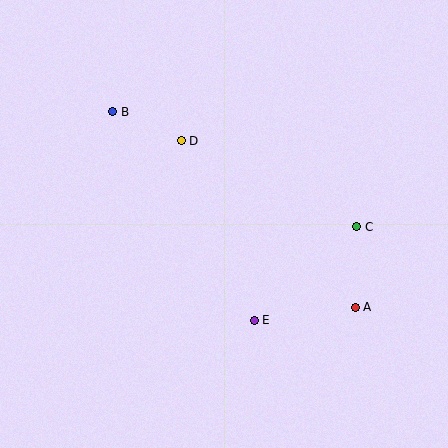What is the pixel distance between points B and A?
The distance between B and A is 311 pixels.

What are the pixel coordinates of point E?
Point E is at (254, 320).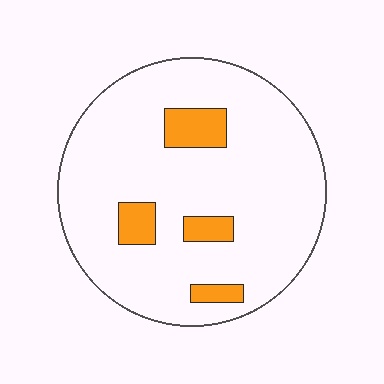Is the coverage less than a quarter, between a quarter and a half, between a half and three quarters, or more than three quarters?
Less than a quarter.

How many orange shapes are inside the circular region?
4.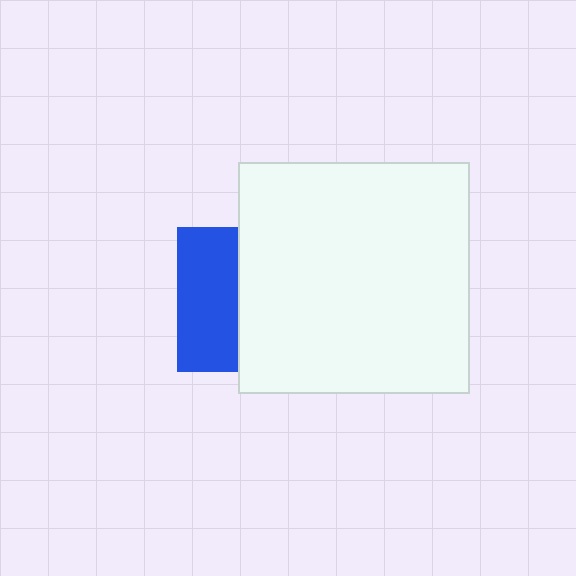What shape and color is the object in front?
The object in front is a white square.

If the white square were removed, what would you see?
You would see the complete blue square.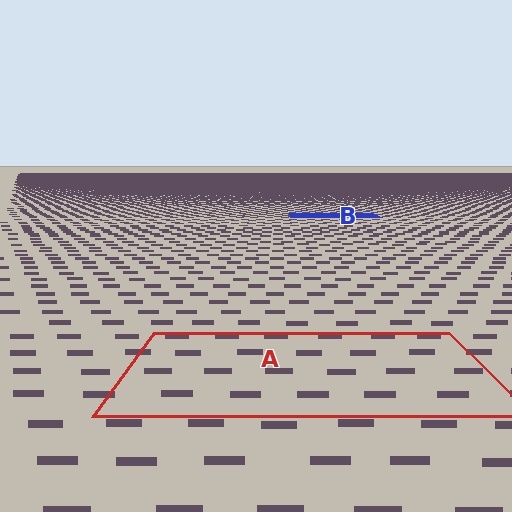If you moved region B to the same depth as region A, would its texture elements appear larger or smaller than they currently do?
They would appear larger. At a closer depth, the same texture elements are projected at a bigger on-screen size.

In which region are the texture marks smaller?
The texture marks are smaller in region B, because it is farther away.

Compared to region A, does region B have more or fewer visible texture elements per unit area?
Region B has more texture elements per unit area — they are packed more densely because it is farther away.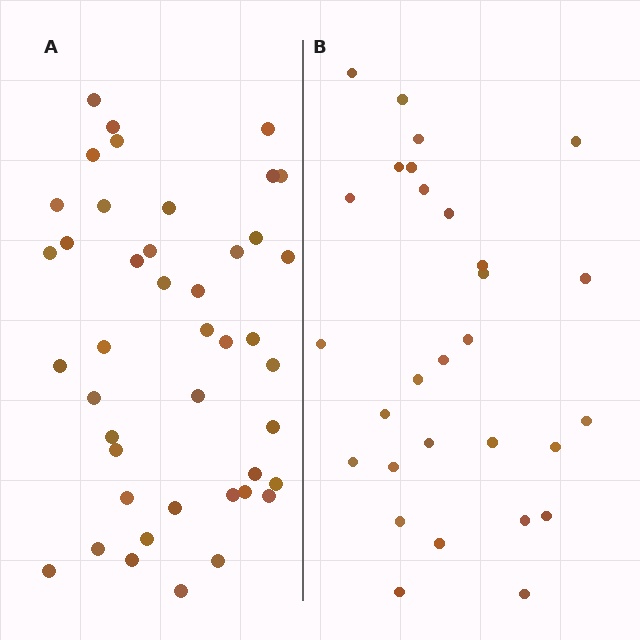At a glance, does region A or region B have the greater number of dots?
Region A (the left region) has more dots.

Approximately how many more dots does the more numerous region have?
Region A has approximately 15 more dots than region B.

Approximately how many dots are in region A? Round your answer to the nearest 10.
About 40 dots. (The exact count is 43, which rounds to 40.)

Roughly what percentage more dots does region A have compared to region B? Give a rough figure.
About 50% more.